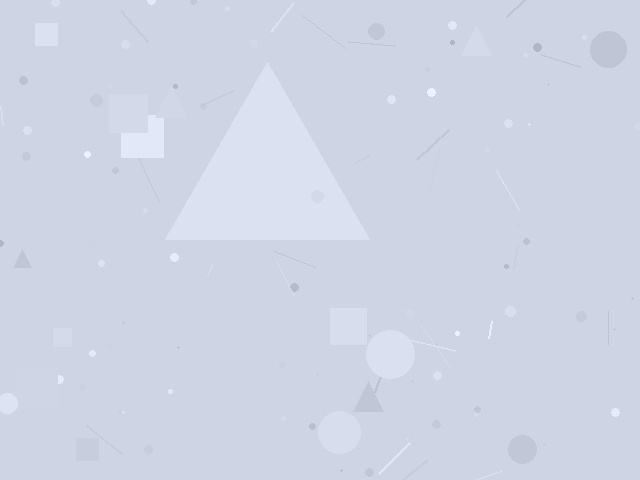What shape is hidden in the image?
A triangle is hidden in the image.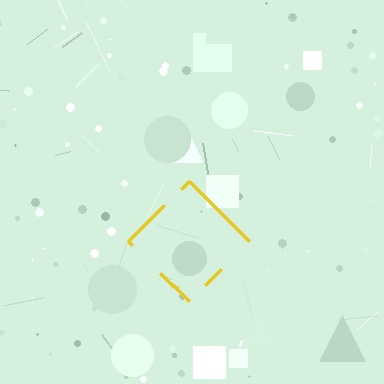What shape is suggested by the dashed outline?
The dashed outline suggests a diamond.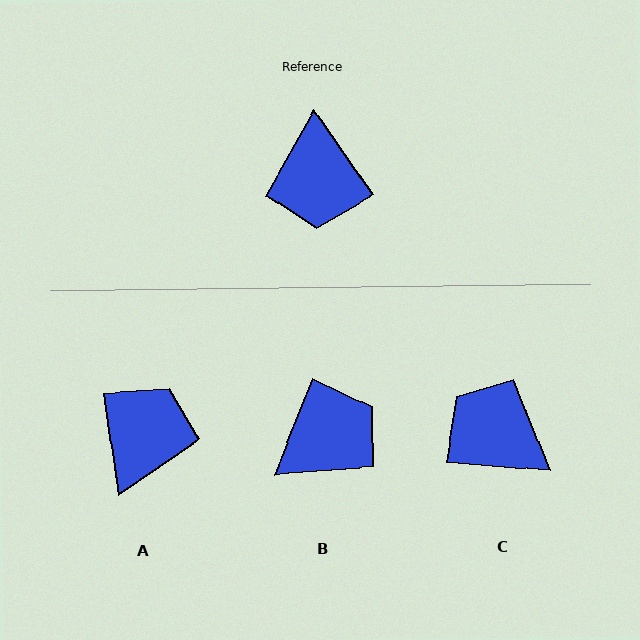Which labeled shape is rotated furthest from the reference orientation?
A, about 154 degrees away.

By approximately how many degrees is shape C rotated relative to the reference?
Approximately 130 degrees clockwise.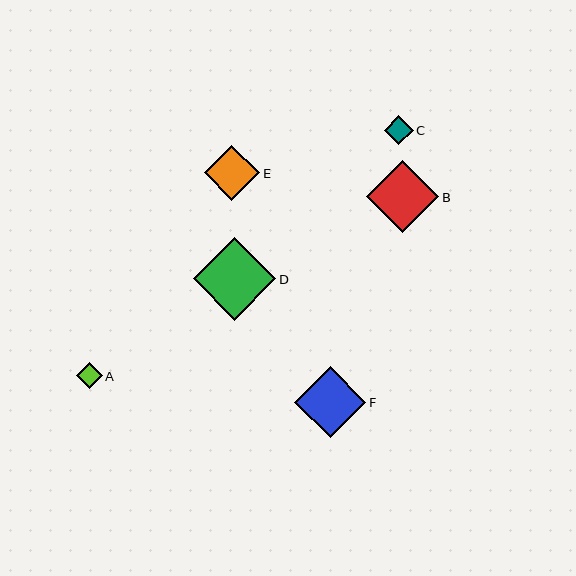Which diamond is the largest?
Diamond D is the largest with a size of approximately 83 pixels.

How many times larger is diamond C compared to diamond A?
Diamond C is approximately 1.1 times the size of diamond A.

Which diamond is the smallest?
Diamond A is the smallest with a size of approximately 26 pixels.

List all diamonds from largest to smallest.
From largest to smallest: D, B, F, E, C, A.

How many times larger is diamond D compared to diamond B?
Diamond D is approximately 1.2 times the size of diamond B.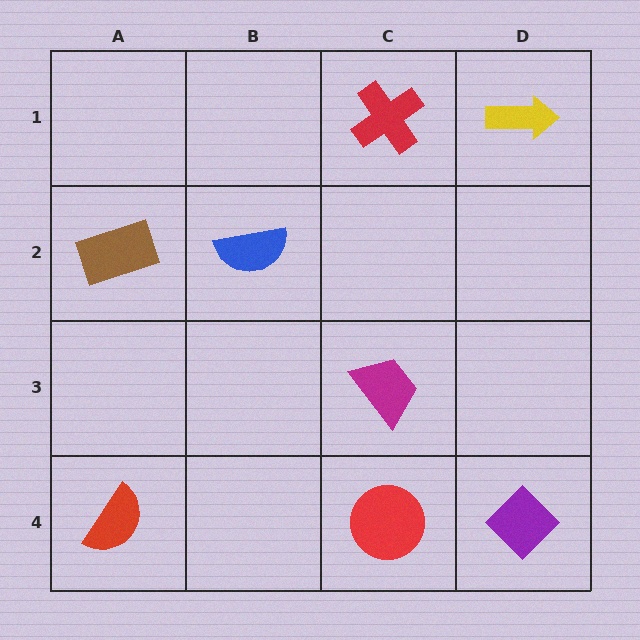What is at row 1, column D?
A yellow arrow.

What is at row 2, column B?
A blue semicircle.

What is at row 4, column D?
A purple diamond.